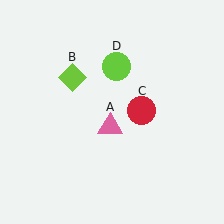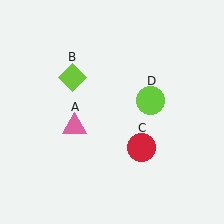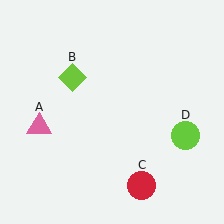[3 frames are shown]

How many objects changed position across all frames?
3 objects changed position: pink triangle (object A), red circle (object C), lime circle (object D).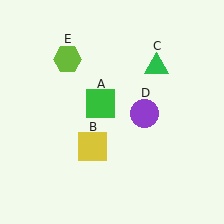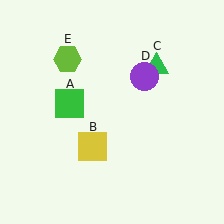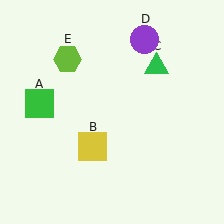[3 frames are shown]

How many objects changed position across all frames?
2 objects changed position: green square (object A), purple circle (object D).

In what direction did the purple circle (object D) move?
The purple circle (object D) moved up.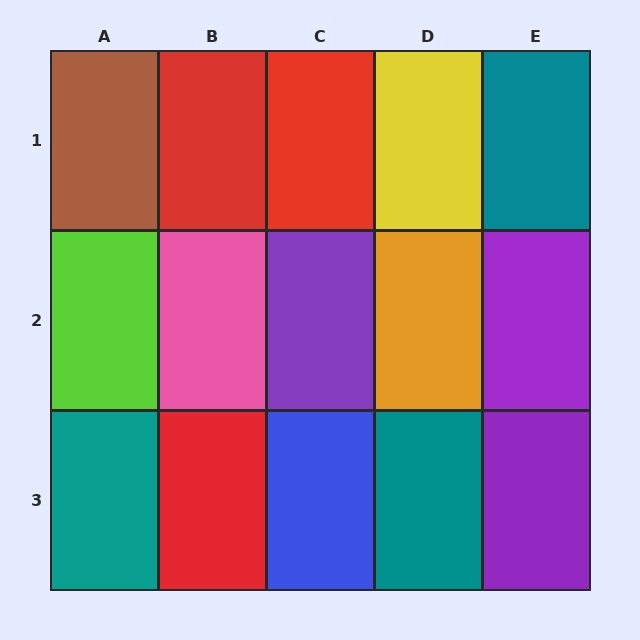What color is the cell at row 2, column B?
Pink.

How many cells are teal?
3 cells are teal.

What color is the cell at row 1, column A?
Brown.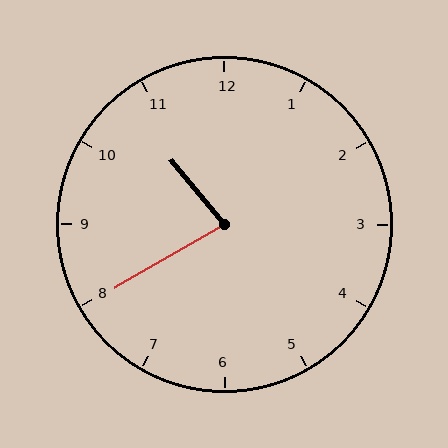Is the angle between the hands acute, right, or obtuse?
It is acute.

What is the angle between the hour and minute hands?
Approximately 80 degrees.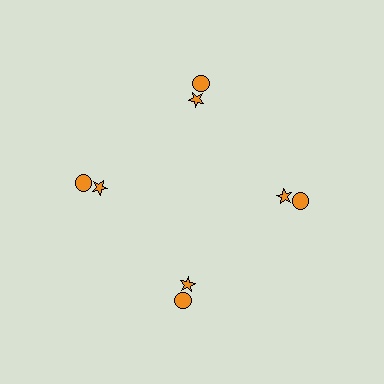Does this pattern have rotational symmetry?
Yes, this pattern has 4-fold rotational symmetry. It looks the same after rotating 90 degrees around the center.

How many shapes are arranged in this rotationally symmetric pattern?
There are 8 shapes, arranged in 4 groups of 2.